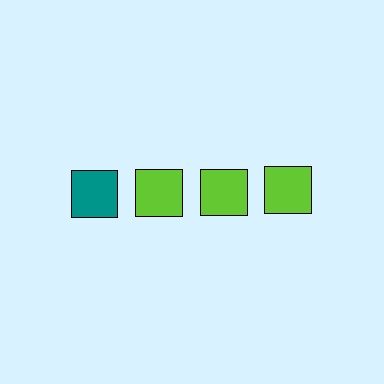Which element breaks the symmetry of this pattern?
The teal square in the top row, leftmost column breaks the symmetry. All other shapes are lime squares.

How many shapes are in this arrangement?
There are 4 shapes arranged in a grid pattern.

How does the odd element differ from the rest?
It has a different color: teal instead of lime.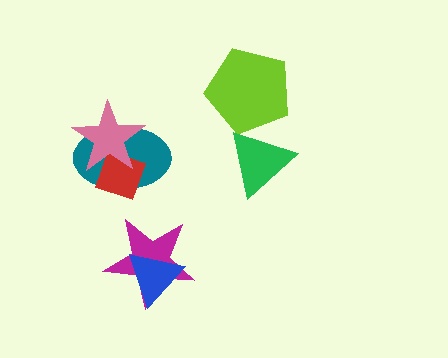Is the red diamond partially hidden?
Yes, it is partially covered by another shape.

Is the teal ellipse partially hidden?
Yes, it is partially covered by another shape.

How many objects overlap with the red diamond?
2 objects overlap with the red diamond.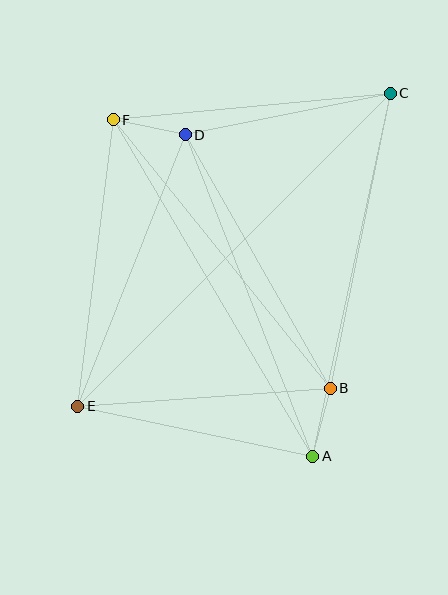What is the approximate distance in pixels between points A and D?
The distance between A and D is approximately 346 pixels.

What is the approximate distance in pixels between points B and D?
The distance between B and D is approximately 292 pixels.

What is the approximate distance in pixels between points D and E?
The distance between D and E is approximately 292 pixels.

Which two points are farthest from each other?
Points C and E are farthest from each other.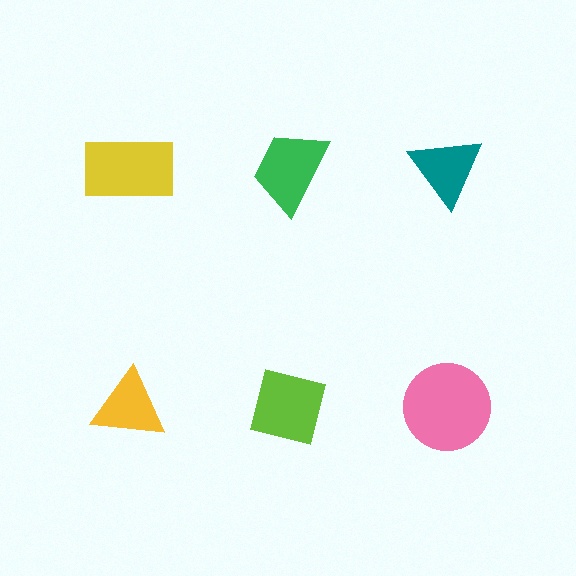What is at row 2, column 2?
A lime square.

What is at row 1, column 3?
A teal triangle.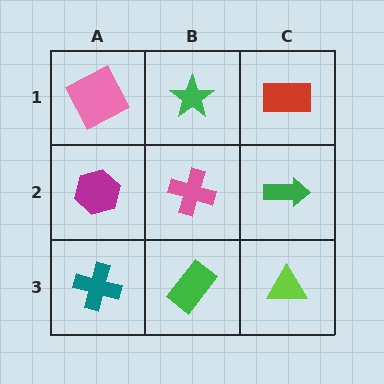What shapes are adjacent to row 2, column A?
A pink square (row 1, column A), a teal cross (row 3, column A), a pink cross (row 2, column B).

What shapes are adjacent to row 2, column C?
A red rectangle (row 1, column C), a lime triangle (row 3, column C), a pink cross (row 2, column B).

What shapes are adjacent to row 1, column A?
A magenta hexagon (row 2, column A), a green star (row 1, column B).